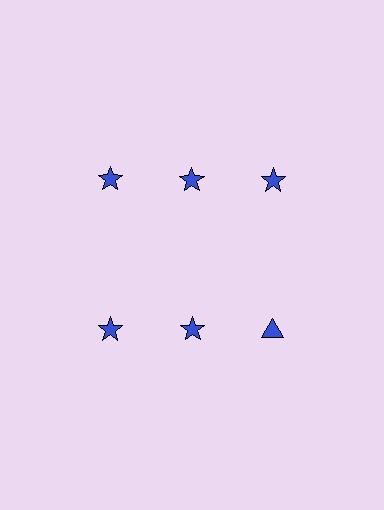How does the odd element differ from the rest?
It has a different shape: triangle instead of star.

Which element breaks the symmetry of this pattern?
The blue triangle in the second row, center column breaks the symmetry. All other shapes are blue stars.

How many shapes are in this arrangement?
There are 6 shapes arranged in a grid pattern.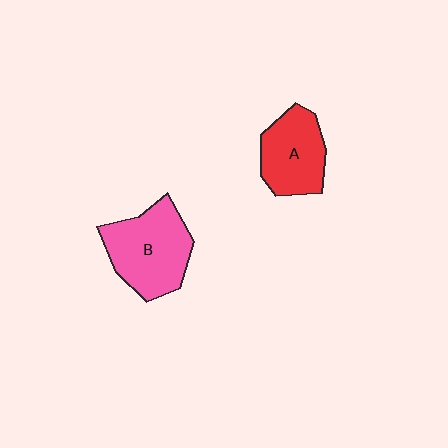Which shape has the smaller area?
Shape A (red).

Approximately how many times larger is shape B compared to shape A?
Approximately 1.3 times.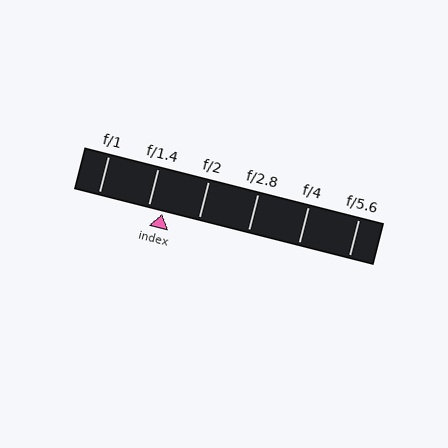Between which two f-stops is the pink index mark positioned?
The index mark is between f/1.4 and f/2.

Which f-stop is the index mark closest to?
The index mark is closest to f/1.4.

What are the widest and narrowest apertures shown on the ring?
The widest aperture shown is f/1 and the narrowest is f/5.6.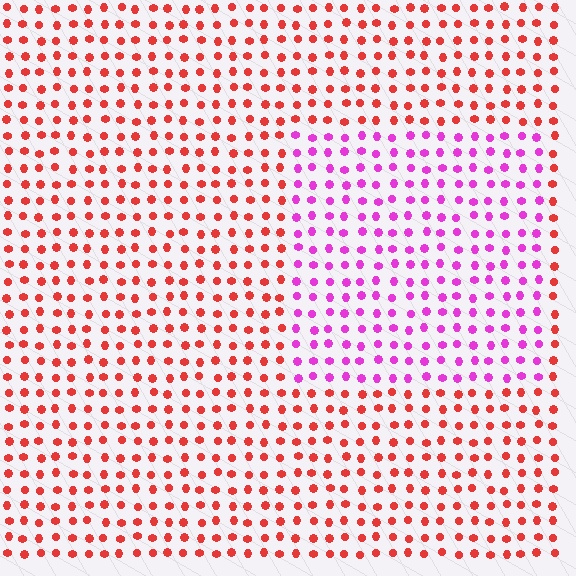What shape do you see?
I see a rectangle.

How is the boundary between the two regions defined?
The boundary is defined purely by a slight shift in hue (about 55 degrees). Spacing, size, and orientation are identical on both sides.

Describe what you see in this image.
The image is filled with small red elements in a uniform arrangement. A rectangle-shaped region is visible where the elements are tinted to a slightly different hue, forming a subtle color boundary.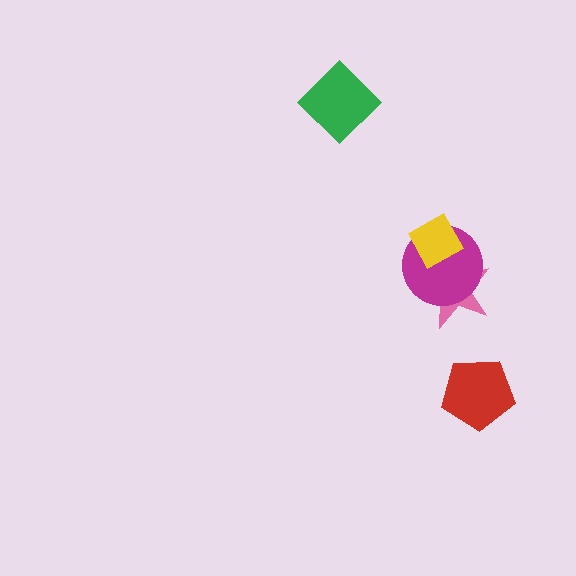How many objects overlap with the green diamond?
0 objects overlap with the green diamond.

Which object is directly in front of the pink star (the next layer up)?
The magenta circle is directly in front of the pink star.